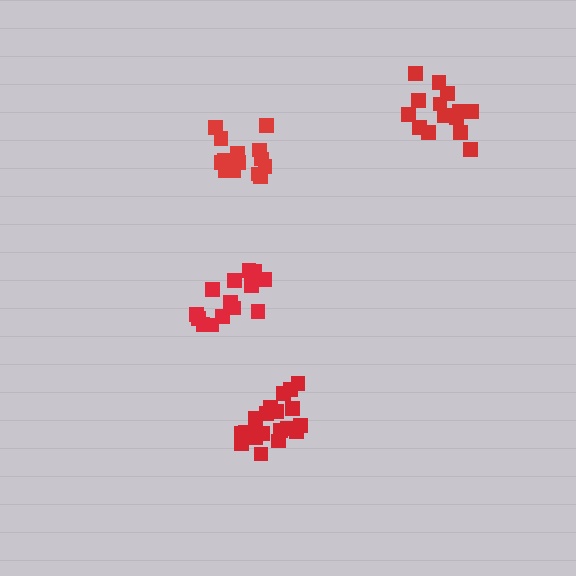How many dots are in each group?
Group 1: 15 dots, Group 2: 20 dots, Group 3: 14 dots, Group 4: 14 dots (63 total).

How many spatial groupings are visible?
There are 4 spatial groupings.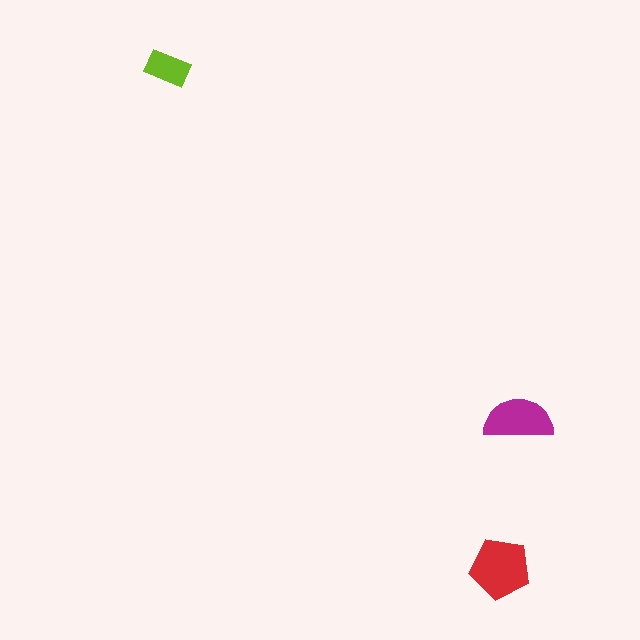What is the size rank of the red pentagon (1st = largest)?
1st.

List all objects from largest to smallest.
The red pentagon, the magenta semicircle, the lime rectangle.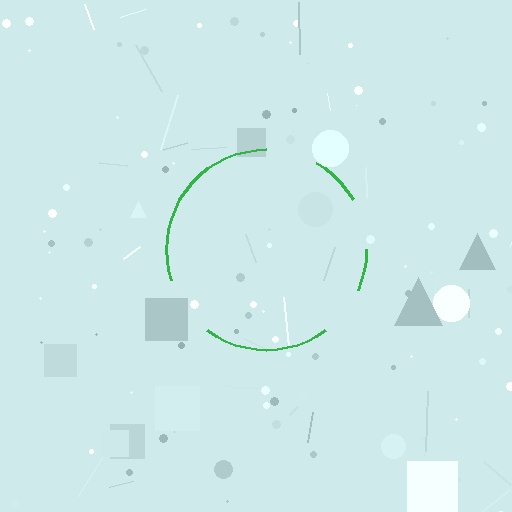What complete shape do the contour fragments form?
The contour fragments form a circle.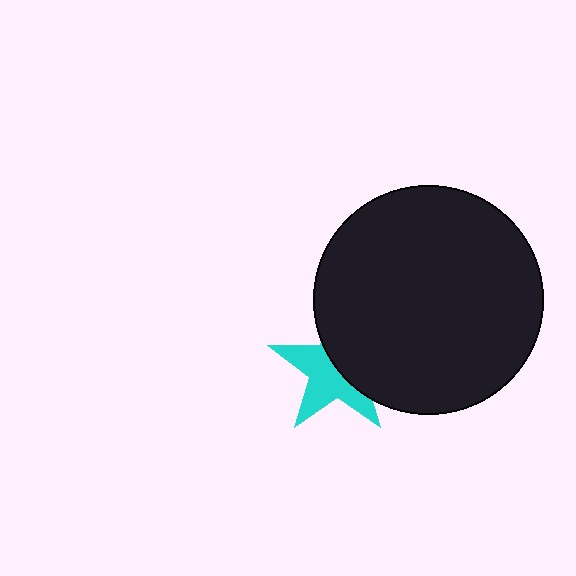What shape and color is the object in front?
The object in front is a black circle.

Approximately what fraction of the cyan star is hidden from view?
Roughly 47% of the cyan star is hidden behind the black circle.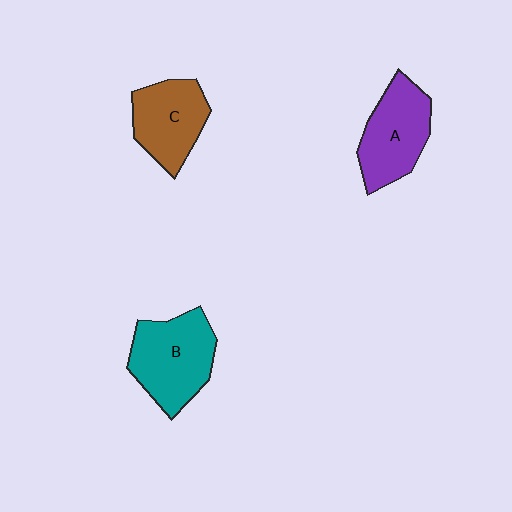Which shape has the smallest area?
Shape C (brown).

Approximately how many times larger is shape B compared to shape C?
Approximately 1.2 times.